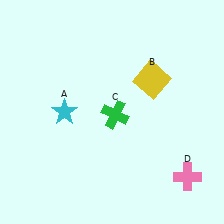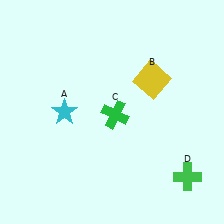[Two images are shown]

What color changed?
The cross (D) changed from pink in Image 1 to green in Image 2.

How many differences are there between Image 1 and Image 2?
There is 1 difference between the two images.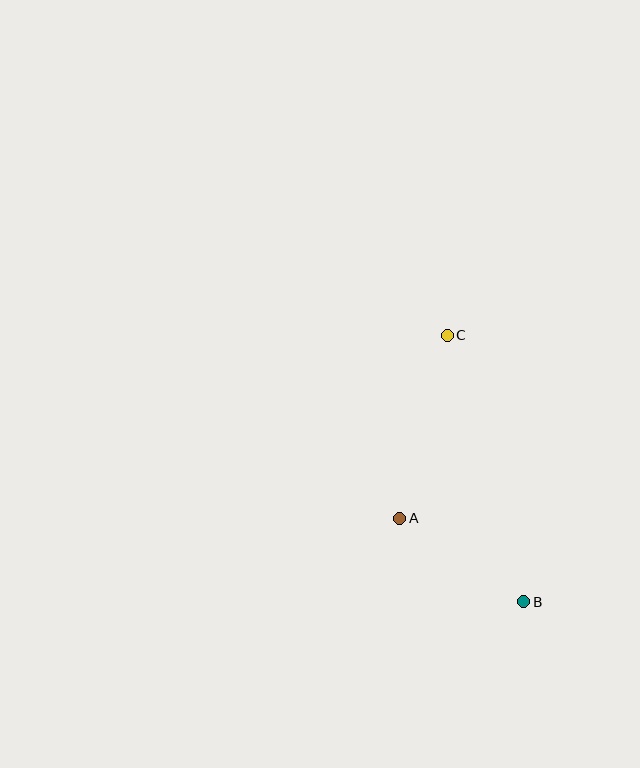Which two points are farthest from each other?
Points B and C are farthest from each other.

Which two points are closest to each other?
Points A and B are closest to each other.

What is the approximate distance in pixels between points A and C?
The distance between A and C is approximately 189 pixels.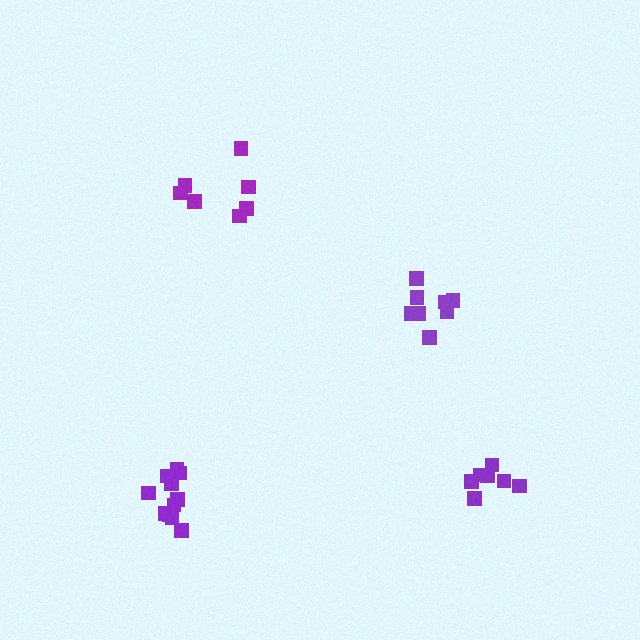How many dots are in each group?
Group 1: 7 dots, Group 2: 8 dots, Group 3: 11 dots, Group 4: 7 dots (33 total).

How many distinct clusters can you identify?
There are 4 distinct clusters.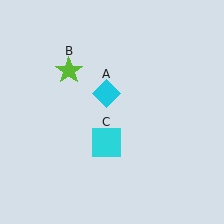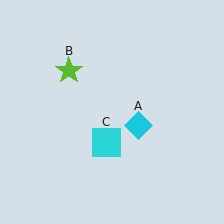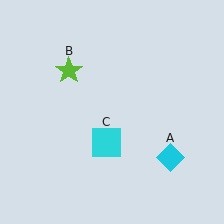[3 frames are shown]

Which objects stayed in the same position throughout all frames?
Lime star (object B) and cyan square (object C) remained stationary.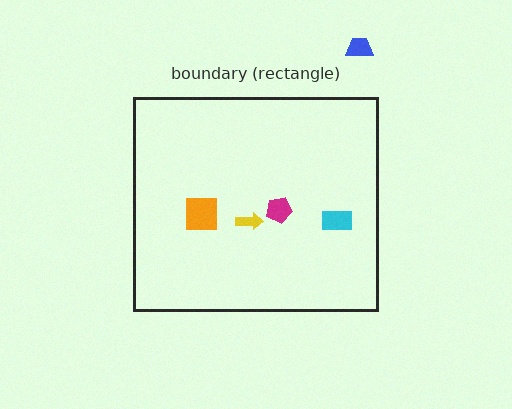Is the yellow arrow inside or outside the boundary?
Inside.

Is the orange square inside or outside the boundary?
Inside.